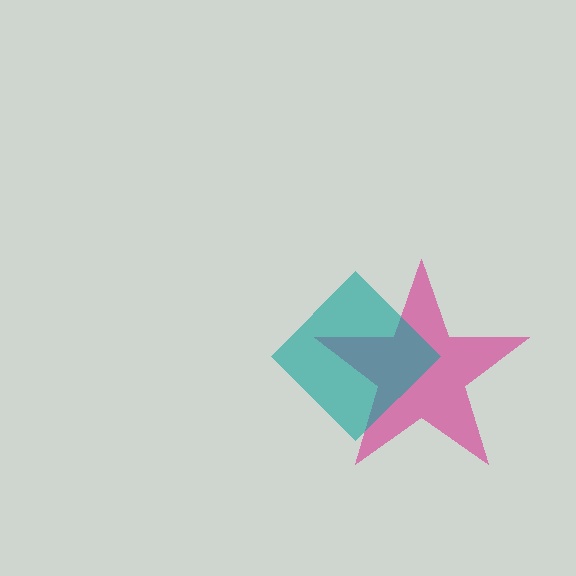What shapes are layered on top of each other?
The layered shapes are: a magenta star, a teal diamond.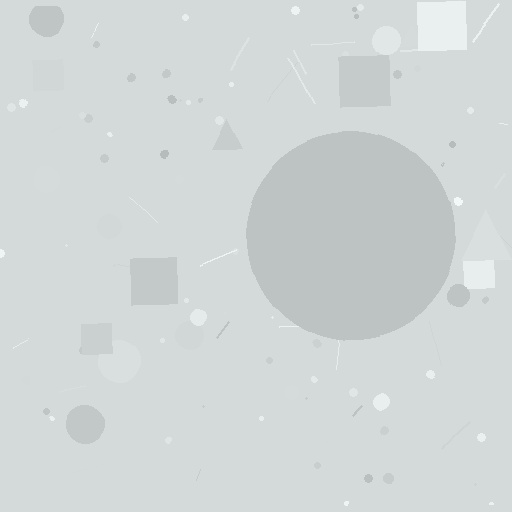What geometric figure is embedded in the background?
A circle is embedded in the background.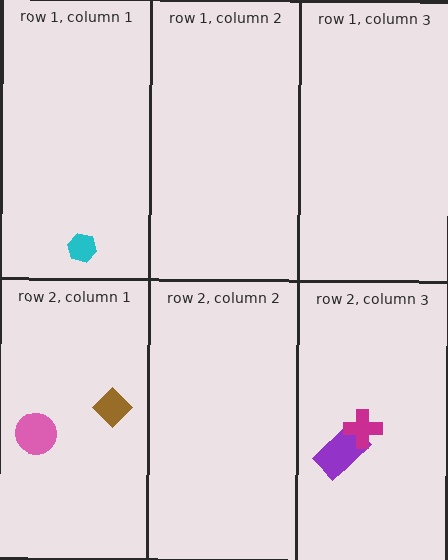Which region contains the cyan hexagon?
The row 1, column 1 region.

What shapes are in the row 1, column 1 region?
The cyan hexagon.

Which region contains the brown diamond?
The row 2, column 1 region.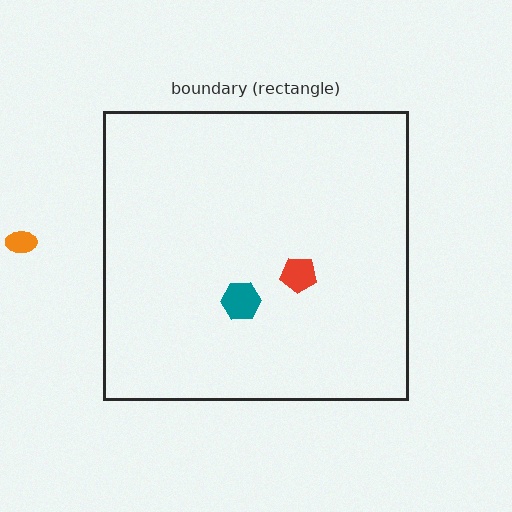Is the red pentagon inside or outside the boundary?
Inside.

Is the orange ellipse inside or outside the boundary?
Outside.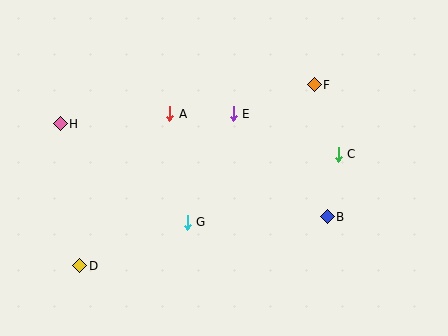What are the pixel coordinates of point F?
Point F is at (314, 85).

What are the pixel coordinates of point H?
Point H is at (60, 124).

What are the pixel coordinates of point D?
Point D is at (80, 266).